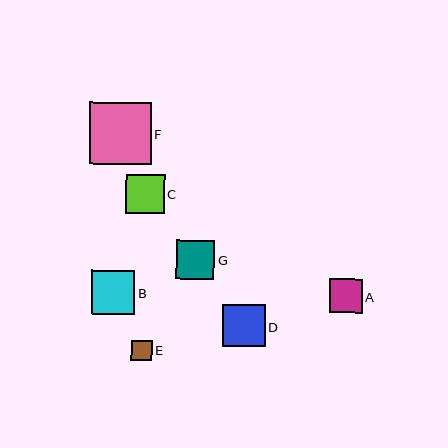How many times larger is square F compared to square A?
Square F is approximately 1.8 times the size of square A.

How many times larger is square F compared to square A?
Square F is approximately 1.8 times the size of square A.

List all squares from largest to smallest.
From largest to smallest: F, B, D, C, G, A, E.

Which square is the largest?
Square F is the largest with a size of approximately 61 pixels.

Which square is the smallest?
Square E is the smallest with a size of approximately 20 pixels.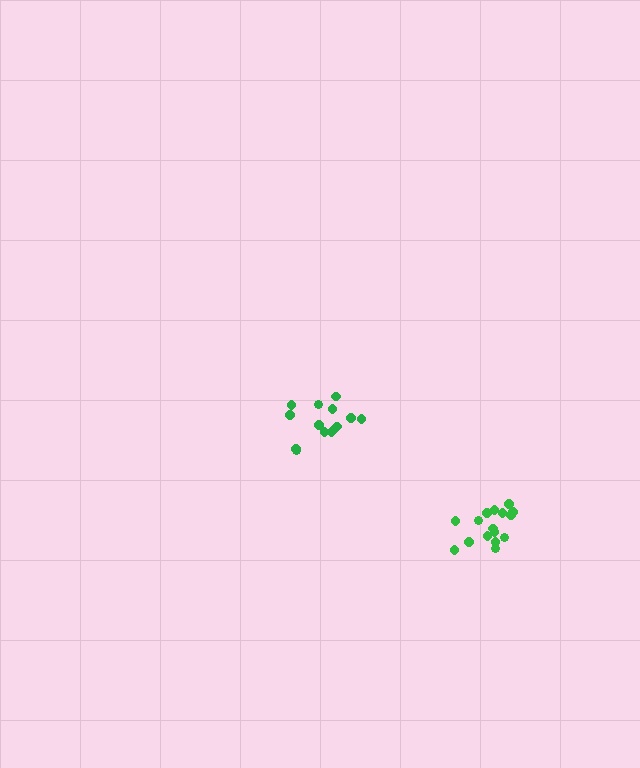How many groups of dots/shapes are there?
There are 2 groups.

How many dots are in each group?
Group 1: 14 dots, Group 2: 16 dots (30 total).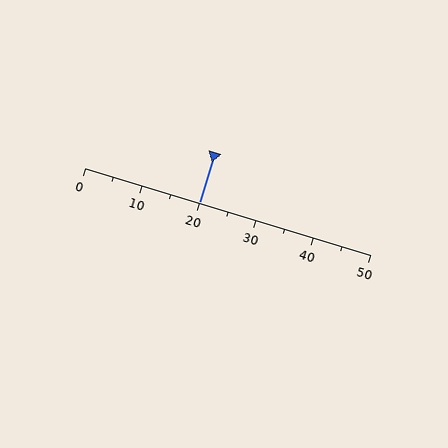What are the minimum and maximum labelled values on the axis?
The axis runs from 0 to 50.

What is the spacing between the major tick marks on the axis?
The major ticks are spaced 10 apart.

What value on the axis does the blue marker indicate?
The marker indicates approximately 20.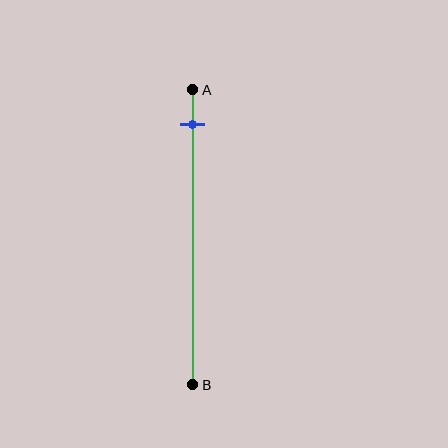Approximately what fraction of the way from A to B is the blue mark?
The blue mark is approximately 10% of the way from A to B.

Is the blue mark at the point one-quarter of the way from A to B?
No, the mark is at about 10% from A, not at the 25% one-quarter point.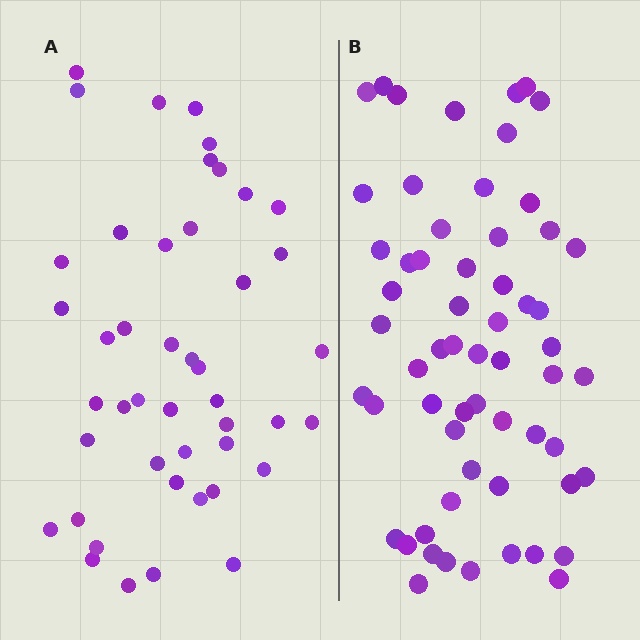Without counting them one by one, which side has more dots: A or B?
Region B (the right region) has more dots.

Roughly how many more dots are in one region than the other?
Region B has approximately 15 more dots than region A.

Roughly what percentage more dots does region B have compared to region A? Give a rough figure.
About 35% more.